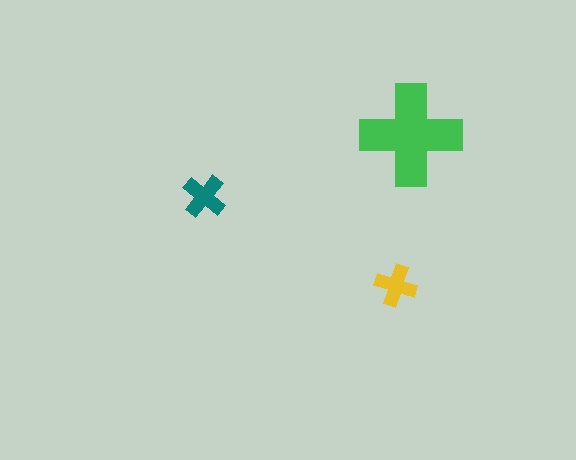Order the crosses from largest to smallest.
the green one, the teal one, the yellow one.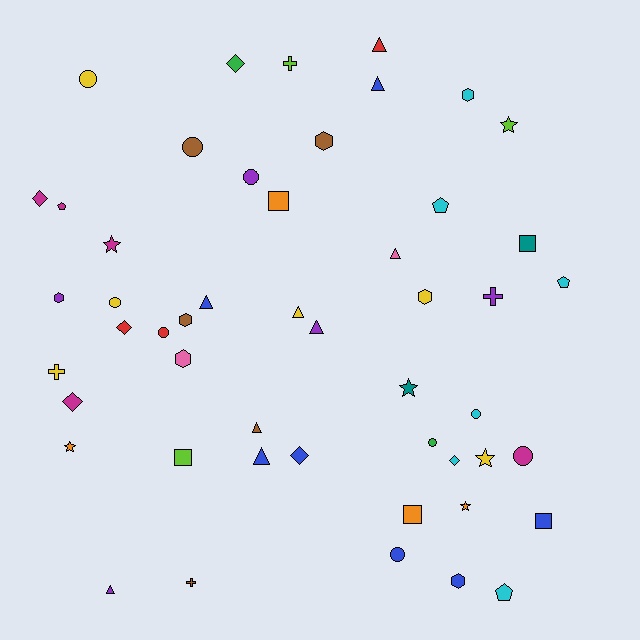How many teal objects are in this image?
There are 2 teal objects.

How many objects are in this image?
There are 50 objects.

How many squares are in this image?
There are 5 squares.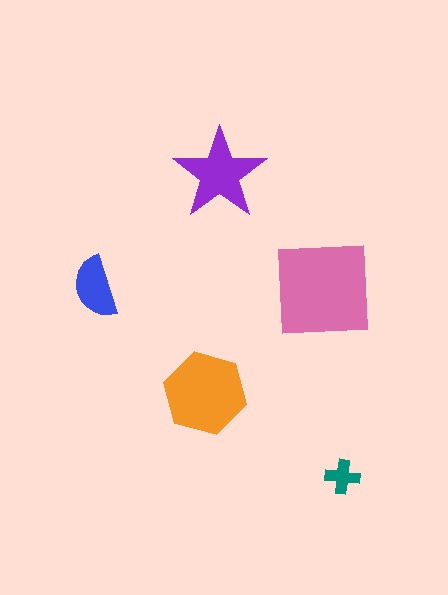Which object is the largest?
The pink square.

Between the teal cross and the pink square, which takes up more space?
The pink square.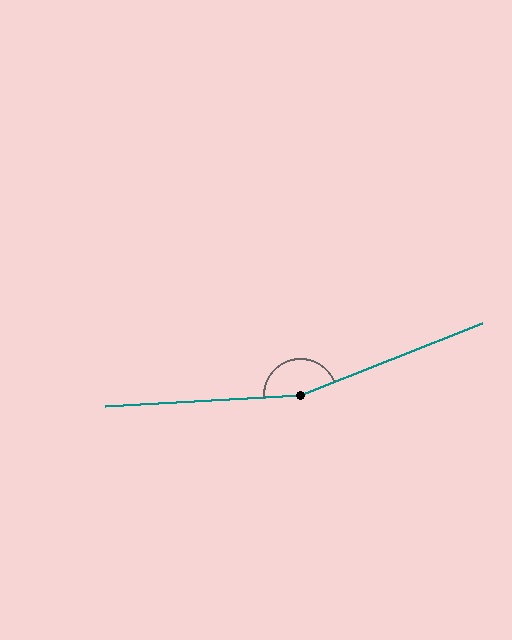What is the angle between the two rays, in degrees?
Approximately 162 degrees.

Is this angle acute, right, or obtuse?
It is obtuse.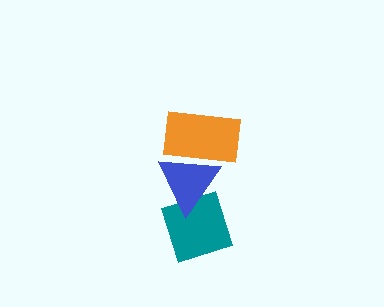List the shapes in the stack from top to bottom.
From top to bottom: the orange rectangle, the blue triangle, the teal diamond.